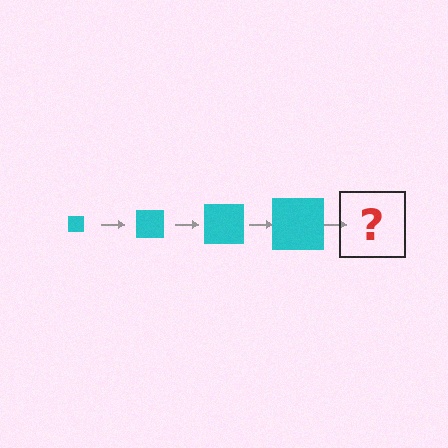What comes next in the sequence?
The next element should be a cyan square, larger than the previous one.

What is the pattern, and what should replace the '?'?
The pattern is that the square gets progressively larger each step. The '?' should be a cyan square, larger than the previous one.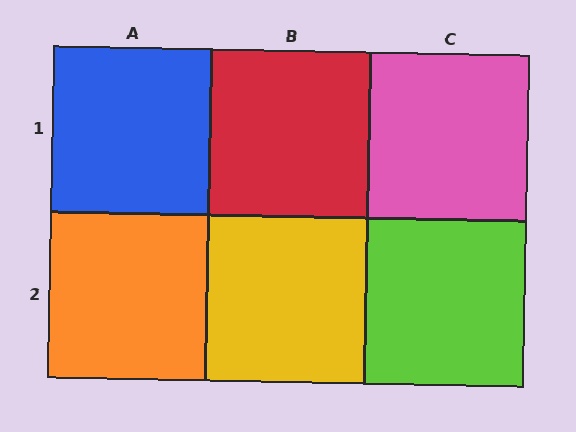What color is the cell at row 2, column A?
Orange.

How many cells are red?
1 cell is red.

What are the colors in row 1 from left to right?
Blue, red, pink.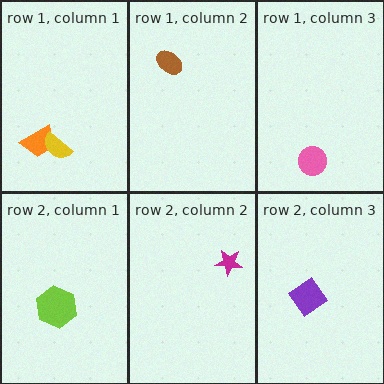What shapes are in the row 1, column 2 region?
The brown ellipse.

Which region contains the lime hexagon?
The row 2, column 1 region.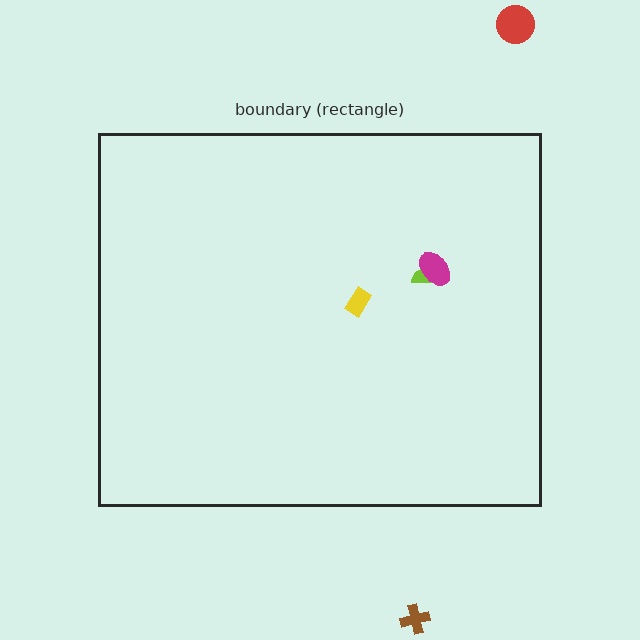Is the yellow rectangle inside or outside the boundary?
Inside.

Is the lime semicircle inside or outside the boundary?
Inside.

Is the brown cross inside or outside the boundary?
Outside.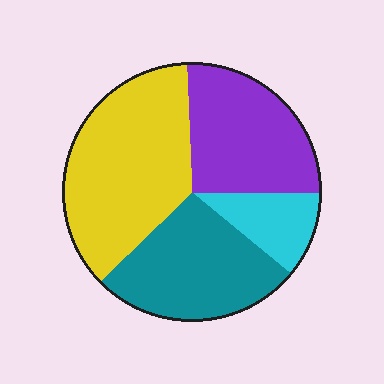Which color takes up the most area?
Yellow, at roughly 35%.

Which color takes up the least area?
Cyan, at roughly 10%.